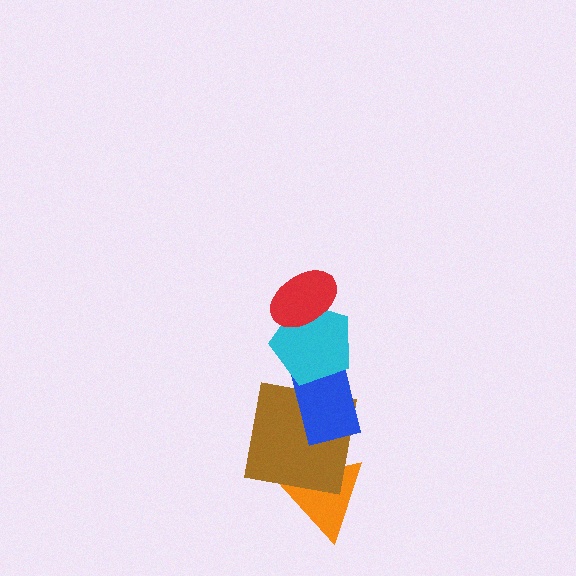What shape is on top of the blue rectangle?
The cyan pentagon is on top of the blue rectangle.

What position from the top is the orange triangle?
The orange triangle is 5th from the top.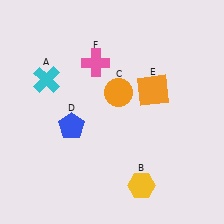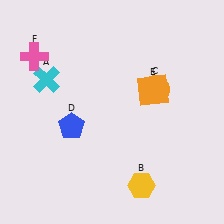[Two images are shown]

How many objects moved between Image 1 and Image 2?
2 objects moved between the two images.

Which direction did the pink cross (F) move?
The pink cross (F) moved left.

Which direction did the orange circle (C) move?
The orange circle (C) moved right.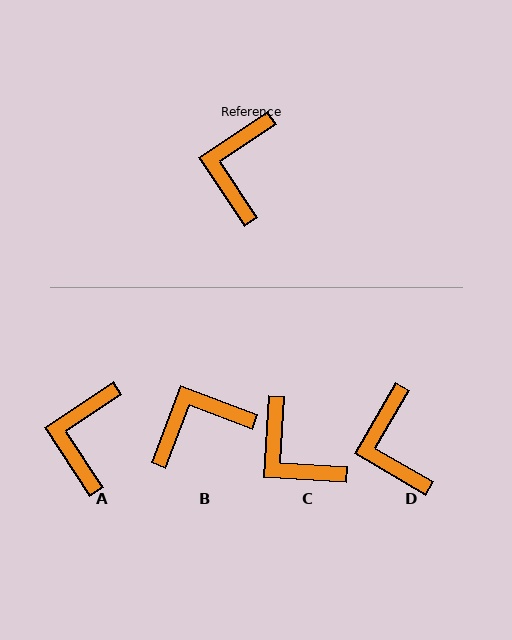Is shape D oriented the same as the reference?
No, it is off by about 26 degrees.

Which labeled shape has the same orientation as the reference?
A.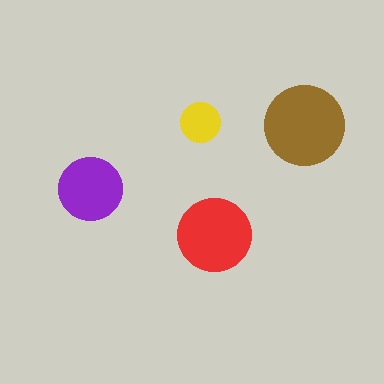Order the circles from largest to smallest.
the brown one, the red one, the purple one, the yellow one.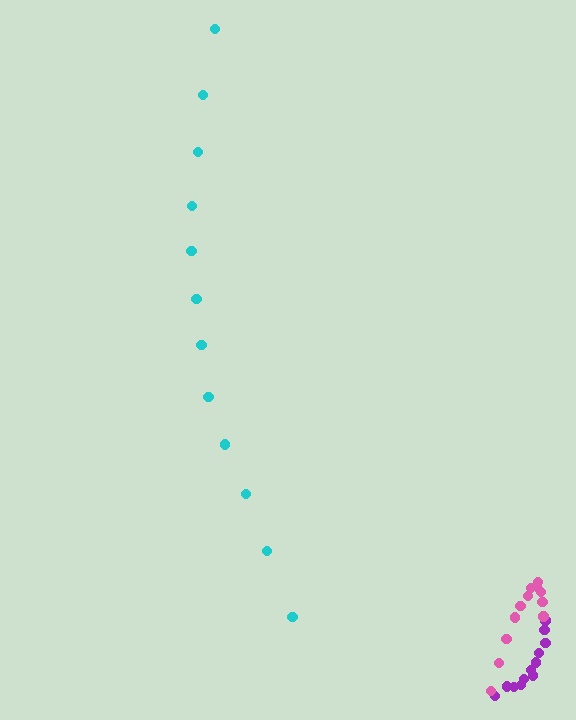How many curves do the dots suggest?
There are 3 distinct paths.